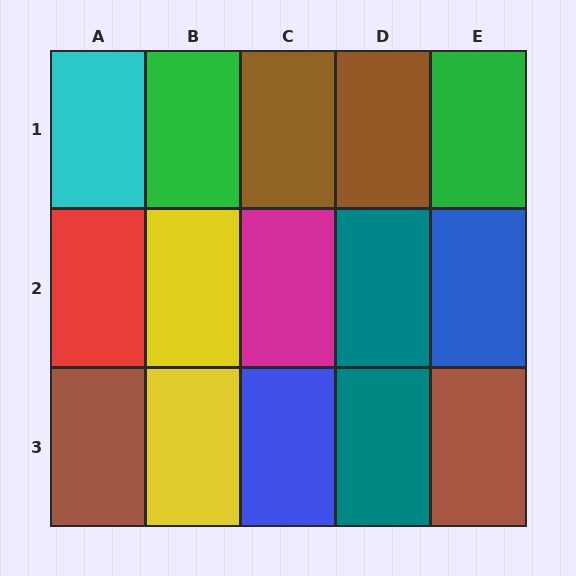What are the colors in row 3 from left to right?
Brown, yellow, blue, teal, brown.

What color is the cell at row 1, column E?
Green.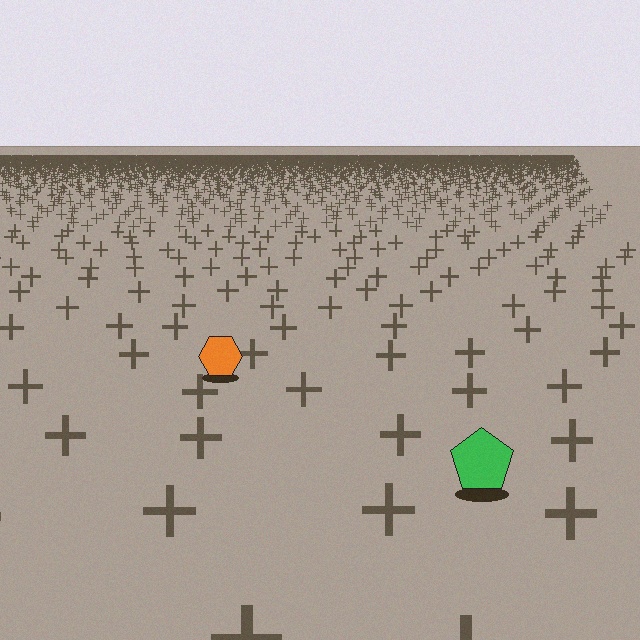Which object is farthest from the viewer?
The orange hexagon is farthest from the viewer. It appears smaller and the ground texture around it is denser.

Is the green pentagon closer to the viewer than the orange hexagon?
Yes. The green pentagon is closer — you can tell from the texture gradient: the ground texture is coarser near it.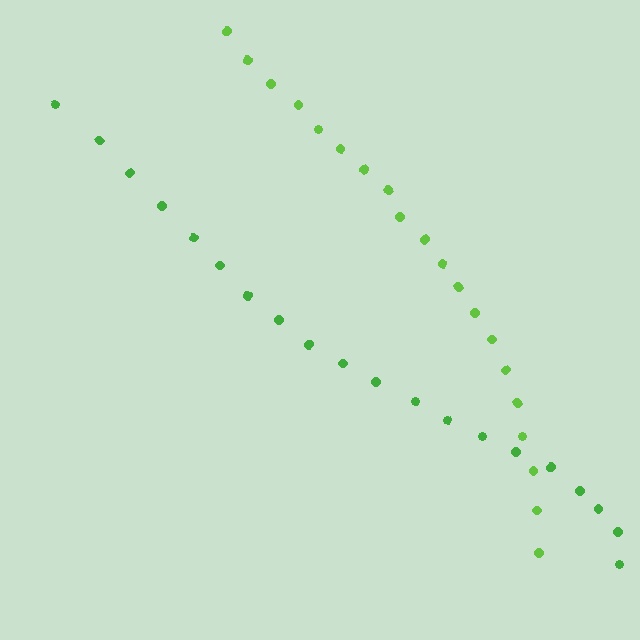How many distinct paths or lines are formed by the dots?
There are 2 distinct paths.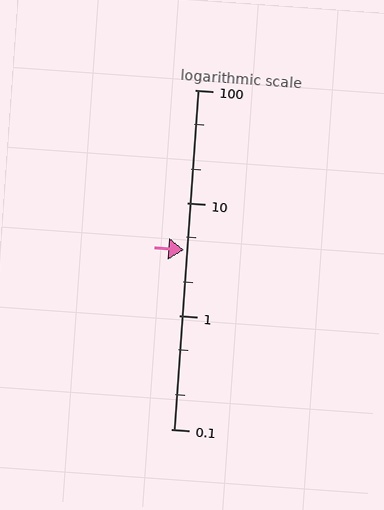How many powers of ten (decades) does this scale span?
The scale spans 3 decades, from 0.1 to 100.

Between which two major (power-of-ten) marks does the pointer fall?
The pointer is between 1 and 10.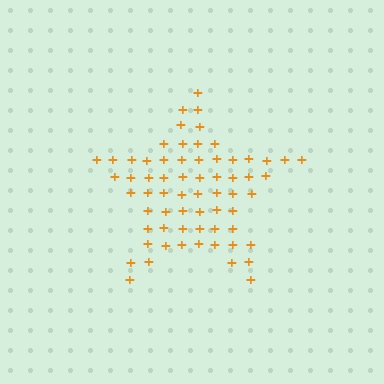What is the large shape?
The large shape is a star.